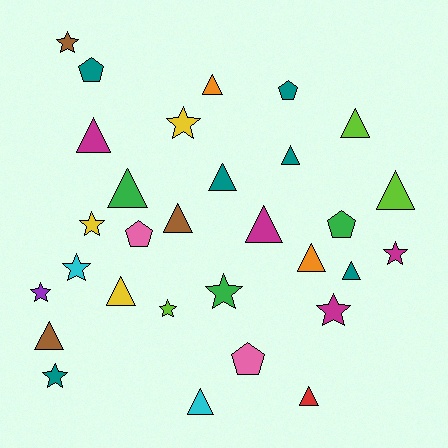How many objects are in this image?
There are 30 objects.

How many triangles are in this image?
There are 15 triangles.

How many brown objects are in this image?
There are 3 brown objects.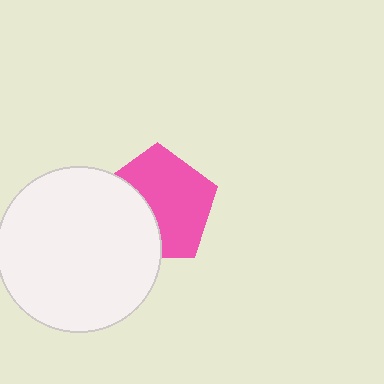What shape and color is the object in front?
The object in front is a white circle.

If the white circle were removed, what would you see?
You would see the complete pink pentagon.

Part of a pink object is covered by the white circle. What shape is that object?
It is a pentagon.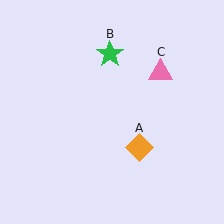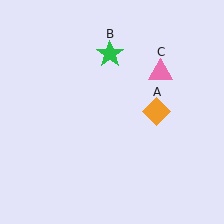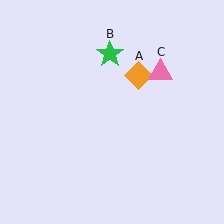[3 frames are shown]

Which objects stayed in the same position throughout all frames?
Green star (object B) and pink triangle (object C) remained stationary.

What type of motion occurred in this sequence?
The orange diamond (object A) rotated counterclockwise around the center of the scene.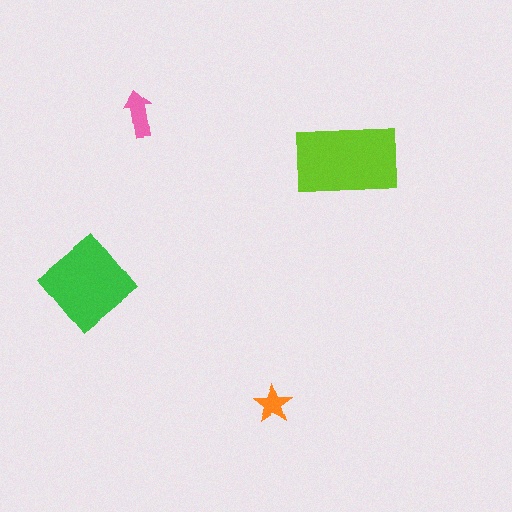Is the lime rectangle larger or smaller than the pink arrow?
Larger.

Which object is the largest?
The lime rectangle.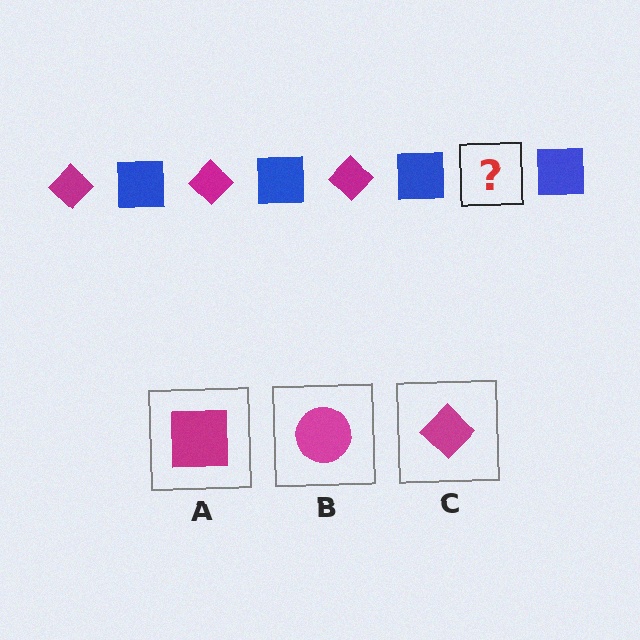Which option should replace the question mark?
Option C.